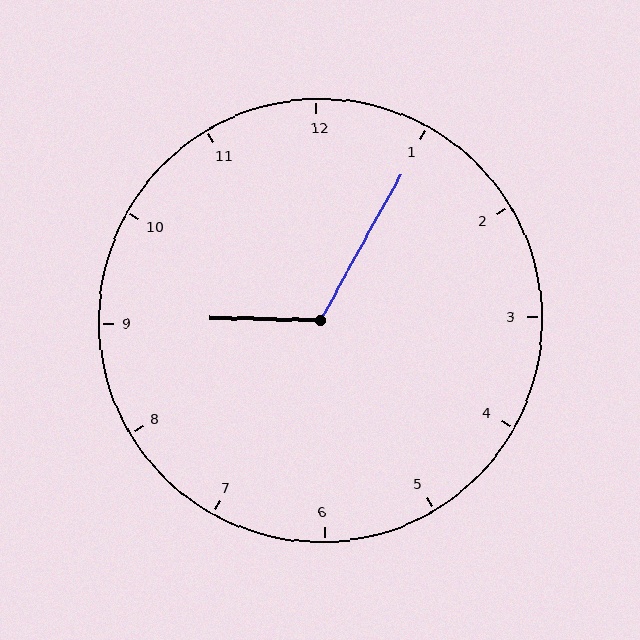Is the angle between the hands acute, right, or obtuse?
It is obtuse.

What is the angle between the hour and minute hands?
Approximately 118 degrees.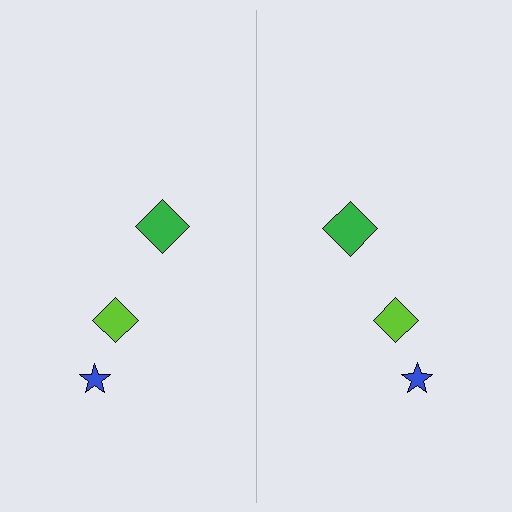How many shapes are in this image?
There are 6 shapes in this image.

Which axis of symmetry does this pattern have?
The pattern has a vertical axis of symmetry running through the center of the image.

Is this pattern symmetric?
Yes, this pattern has bilateral (reflection) symmetry.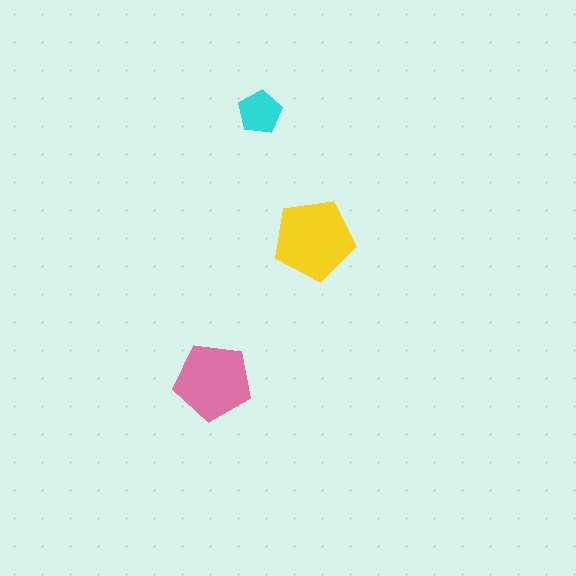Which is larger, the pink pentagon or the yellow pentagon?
The yellow one.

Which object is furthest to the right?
The yellow pentagon is rightmost.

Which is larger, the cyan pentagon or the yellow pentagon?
The yellow one.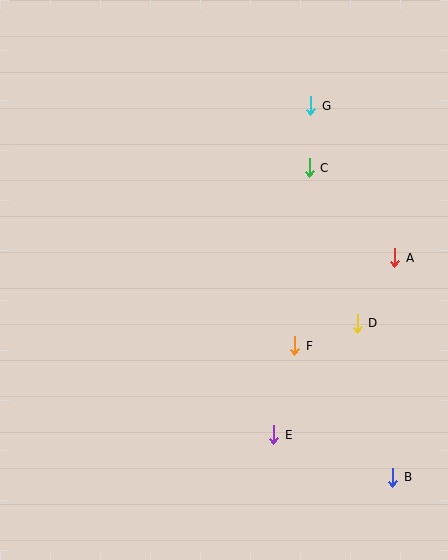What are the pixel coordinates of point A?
Point A is at (395, 258).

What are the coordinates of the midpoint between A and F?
The midpoint between A and F is at (345, 302).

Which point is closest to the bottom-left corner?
Point E is closest to the bottom-left corner.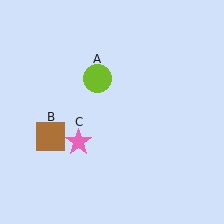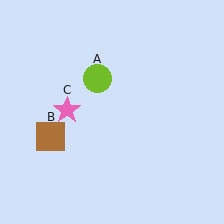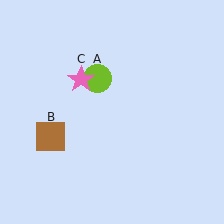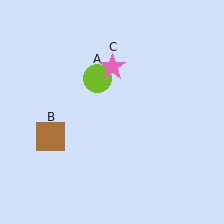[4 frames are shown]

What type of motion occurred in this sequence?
The pink star (object C) rotated clockwise around the center of the scene.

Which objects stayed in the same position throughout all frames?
Lime circle (object A) and brown square (object B) remained stationary.